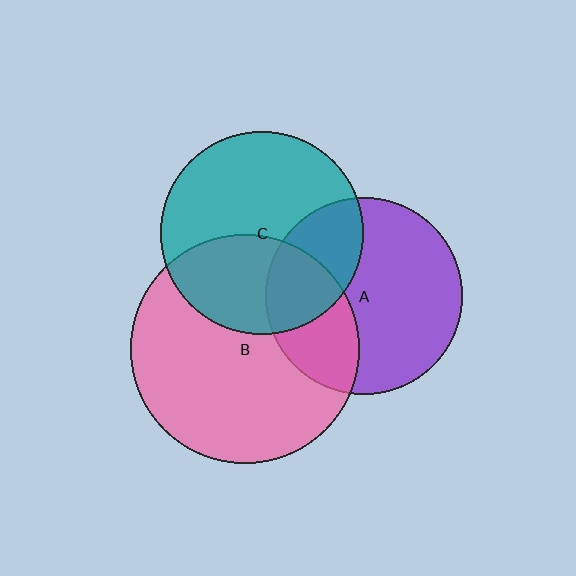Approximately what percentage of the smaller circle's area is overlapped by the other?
Approximately 30%.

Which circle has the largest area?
Circle B (pink).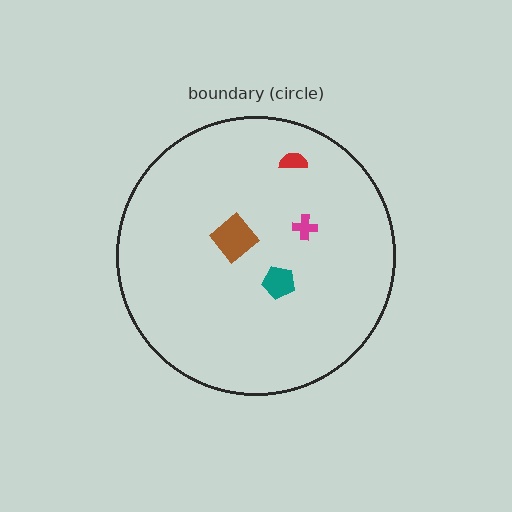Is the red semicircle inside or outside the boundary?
Inside.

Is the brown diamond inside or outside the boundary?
Inside.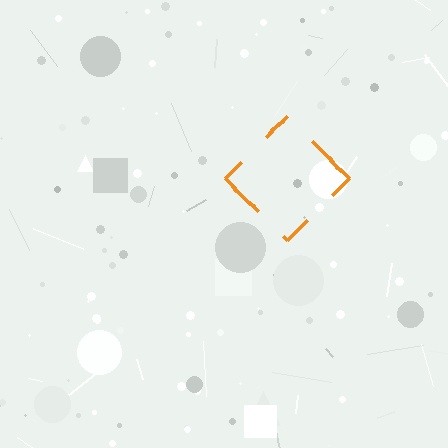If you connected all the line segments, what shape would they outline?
They would outline a diamond.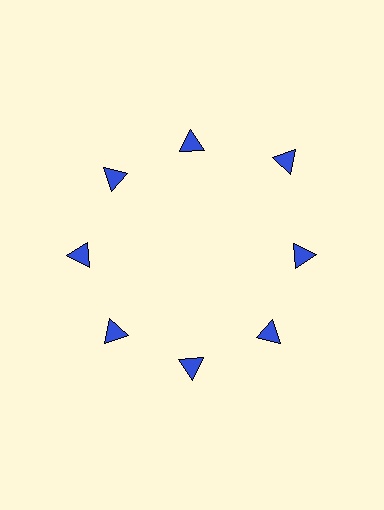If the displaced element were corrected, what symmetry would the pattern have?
It would have 8-fold rotational symmetry — the pattern would map onto itself every 45 degrees.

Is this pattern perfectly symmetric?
No. The 8 blue triangles are arranged in a ring, but one element near the 2 o'clock position is pushed outward from the center, breaking the 8-fold rotational symmetry.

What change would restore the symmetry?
The symmetry would be restored by moving it inward, back onto the ring so that all 8 triangles sit at equal angles and equal distance from the center.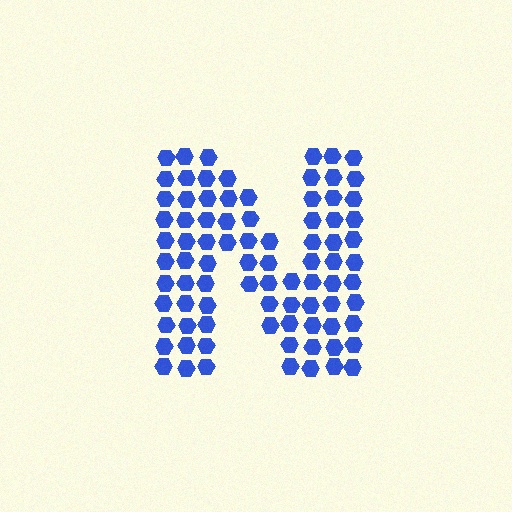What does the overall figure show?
The overall figure shows the letter N.